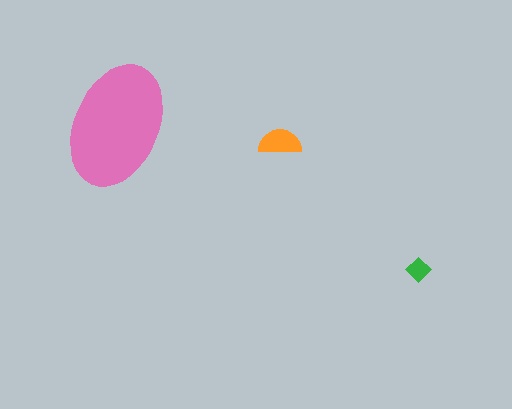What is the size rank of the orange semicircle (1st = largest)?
2nd.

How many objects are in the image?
There are 3 objects in the image.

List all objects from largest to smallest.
The pink ellipse, the orange semicircle, the green diamond.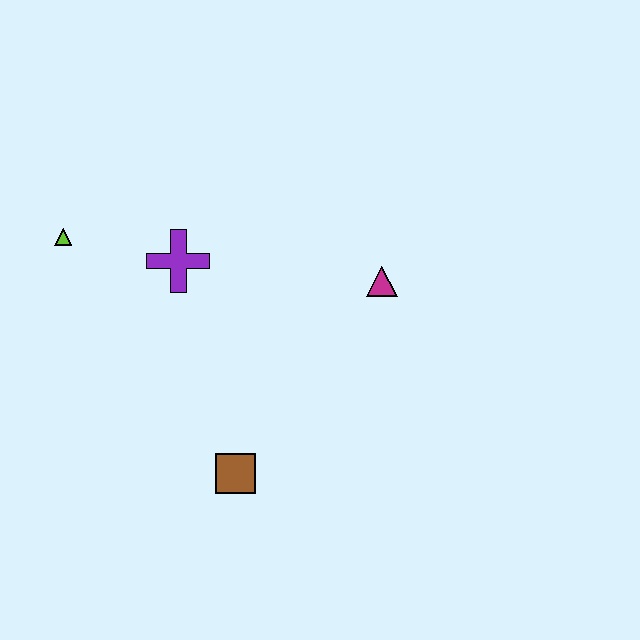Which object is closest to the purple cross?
The lime triangle is closest to the purple cross.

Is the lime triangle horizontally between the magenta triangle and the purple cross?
No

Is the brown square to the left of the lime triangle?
No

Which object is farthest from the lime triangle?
The magenta triangle is farthest from the lime triangle.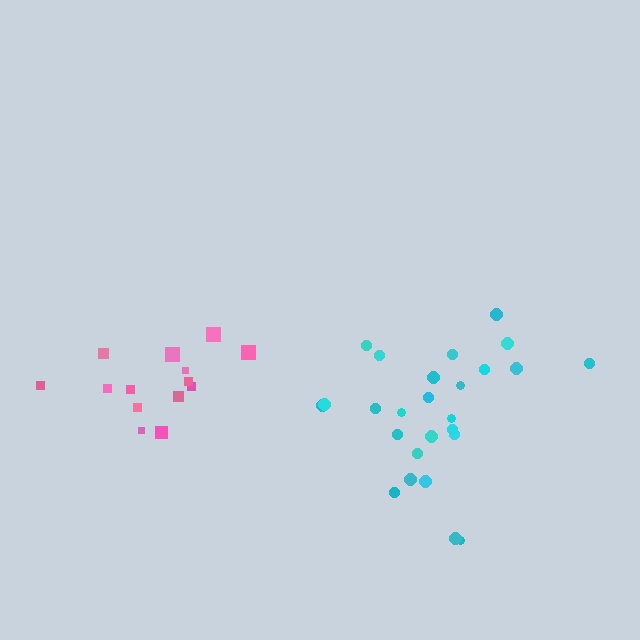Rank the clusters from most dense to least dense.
cyan, pink.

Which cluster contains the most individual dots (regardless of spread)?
Cyan (26).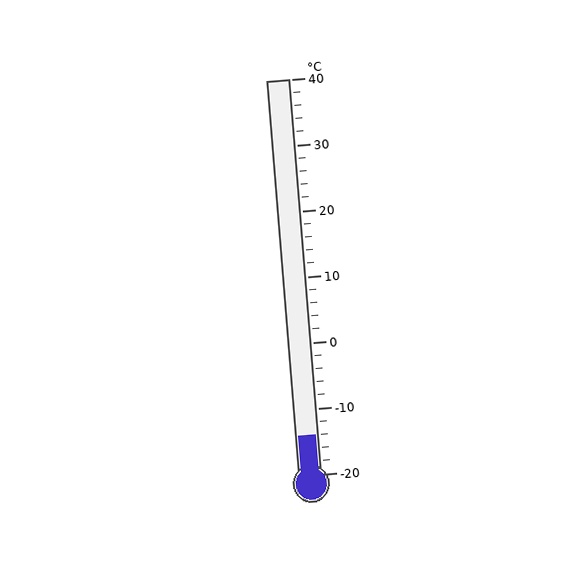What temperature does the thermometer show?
The thermometer shows approximately -14°C.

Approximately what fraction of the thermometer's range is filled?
The thermometer is filled to approximately 10% of its range.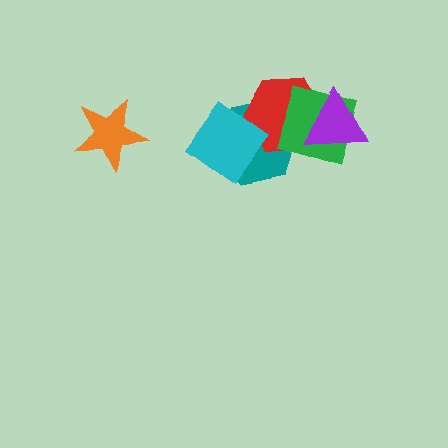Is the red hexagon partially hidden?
Yes, it is partially covered by another shape.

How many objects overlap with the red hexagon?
3 objects overlap with the red hexagon.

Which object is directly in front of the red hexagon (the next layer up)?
The green square is directly in front of the red hexagon.